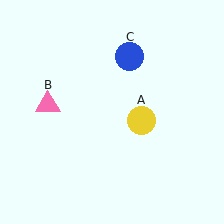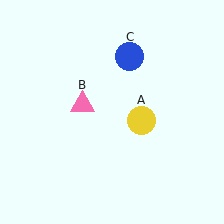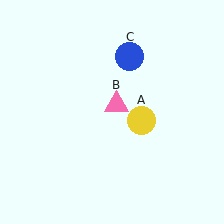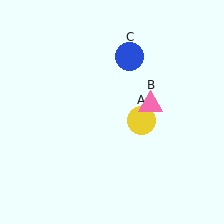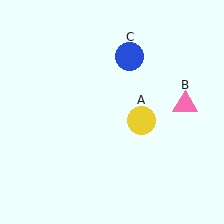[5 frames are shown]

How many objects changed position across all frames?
1 object changed position: pink triangle (object B).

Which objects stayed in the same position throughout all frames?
Yellow circle (object A) and blue circle (object C) remained stationary.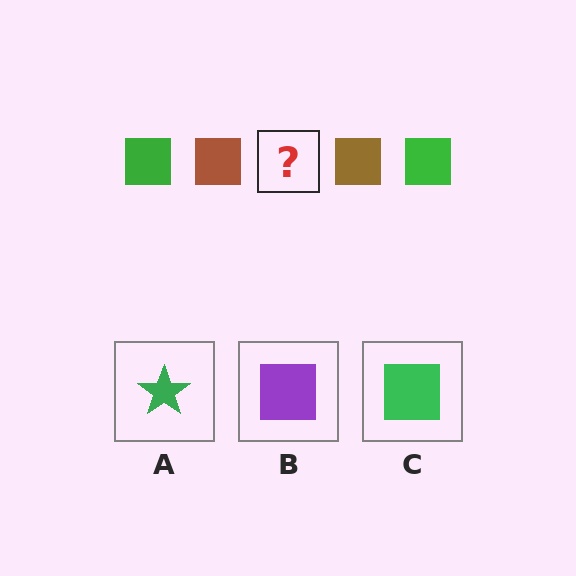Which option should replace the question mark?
Option C.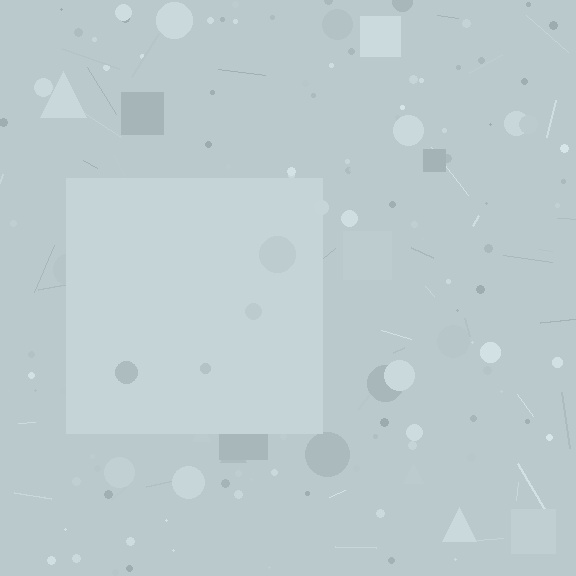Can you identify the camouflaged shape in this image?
The camouflaged shape is a square.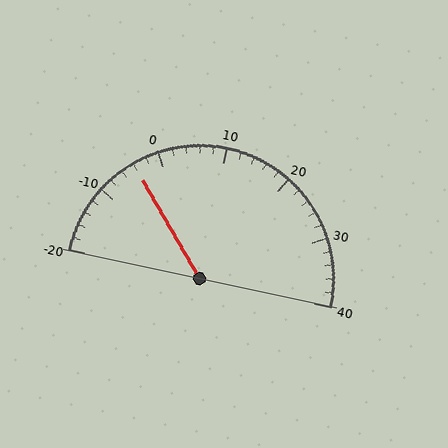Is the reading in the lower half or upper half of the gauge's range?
The reading is in the lower half of the range (-20 to 40).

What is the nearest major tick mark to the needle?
The nearest major tick mark is 0.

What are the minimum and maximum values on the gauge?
The gauge ranges from -20 to 40.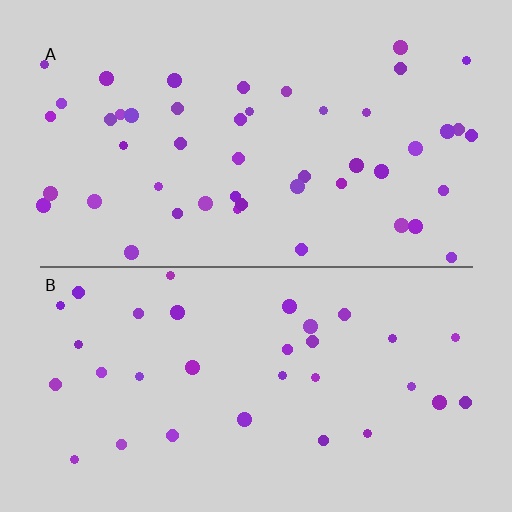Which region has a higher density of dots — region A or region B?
A (the top).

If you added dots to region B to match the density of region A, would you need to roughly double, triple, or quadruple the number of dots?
Approximately double.